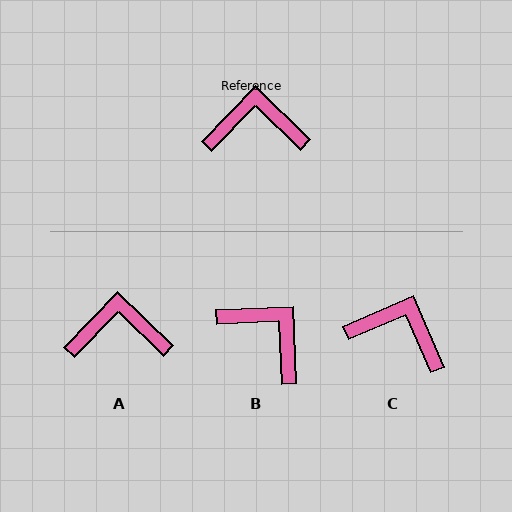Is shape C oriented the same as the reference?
No, it is off by about 23 degrees.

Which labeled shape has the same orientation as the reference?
A.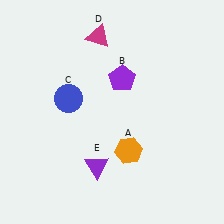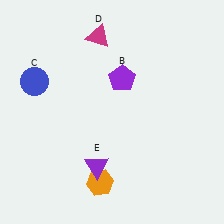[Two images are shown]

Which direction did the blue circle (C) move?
The blue circle (C) moved left.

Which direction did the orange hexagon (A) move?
The orange hexagon (A) moved down.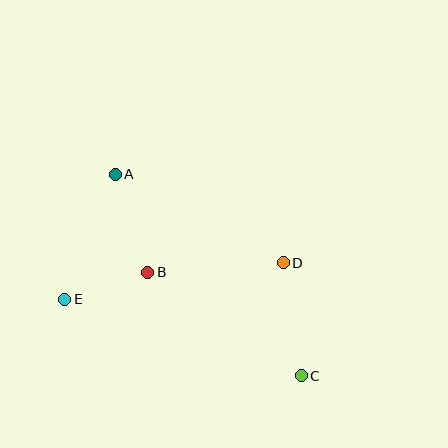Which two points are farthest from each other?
Points A and C are farthest from each other.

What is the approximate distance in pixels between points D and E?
The distance between D and E is approximately 222 pixels.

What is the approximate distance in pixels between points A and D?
The distance between A and D is approximately 190 pixels.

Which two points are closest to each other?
Points B and E are closest to each other.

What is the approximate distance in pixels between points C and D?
The distance between C and D is approximately 114 pixels.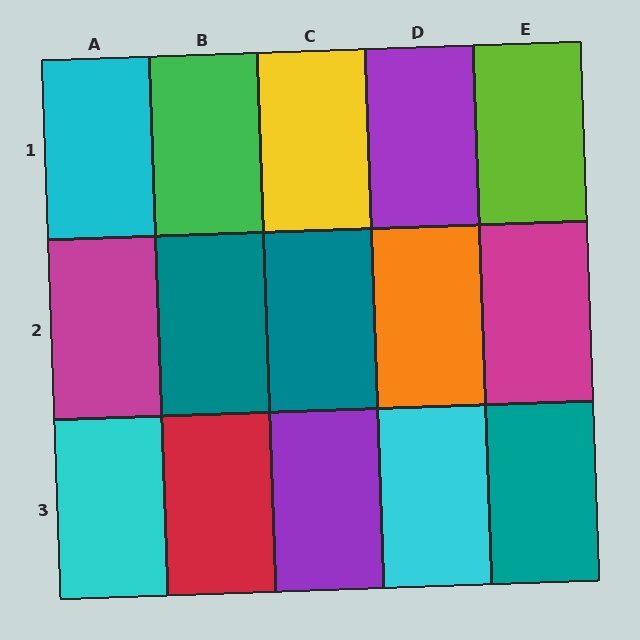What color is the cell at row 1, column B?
Green.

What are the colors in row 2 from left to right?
Magenta, teal, teal, orange, magenta.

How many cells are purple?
2 cells are purple.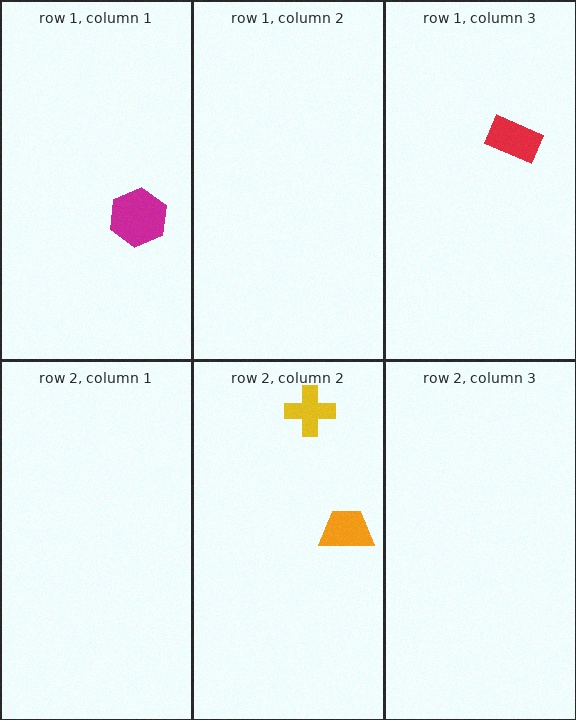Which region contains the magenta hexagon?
The row 1, column 1 region.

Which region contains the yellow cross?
The row 2, column 2 region.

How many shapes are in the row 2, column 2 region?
2.